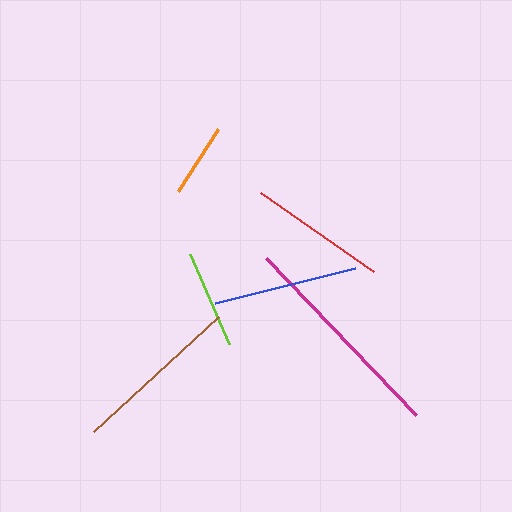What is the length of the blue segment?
The blue segment is approximately 144 pixels long.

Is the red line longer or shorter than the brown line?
The brown line is longer than the red line.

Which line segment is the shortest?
The orange line is the shortest at approximately 74 pixels.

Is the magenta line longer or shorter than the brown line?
The magenta line is longer than the brown line.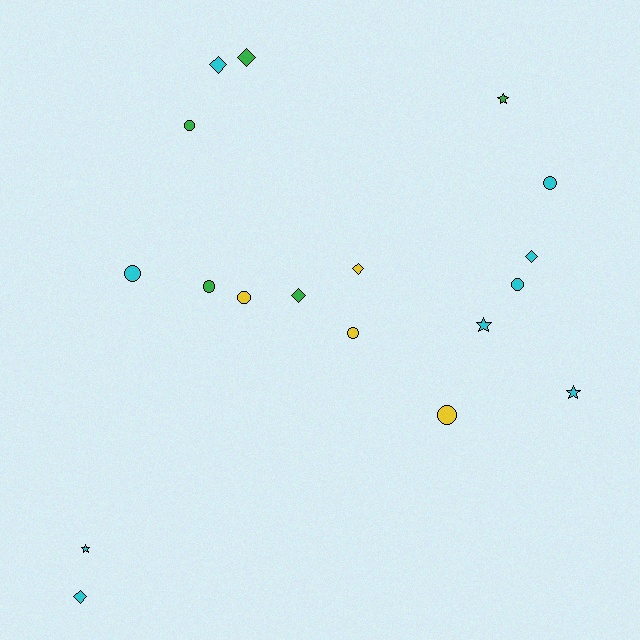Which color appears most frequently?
Cyan, with 9 objects.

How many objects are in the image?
There are 18 objects.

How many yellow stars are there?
There are no yellow stars.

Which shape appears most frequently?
Circle, with 8 objects.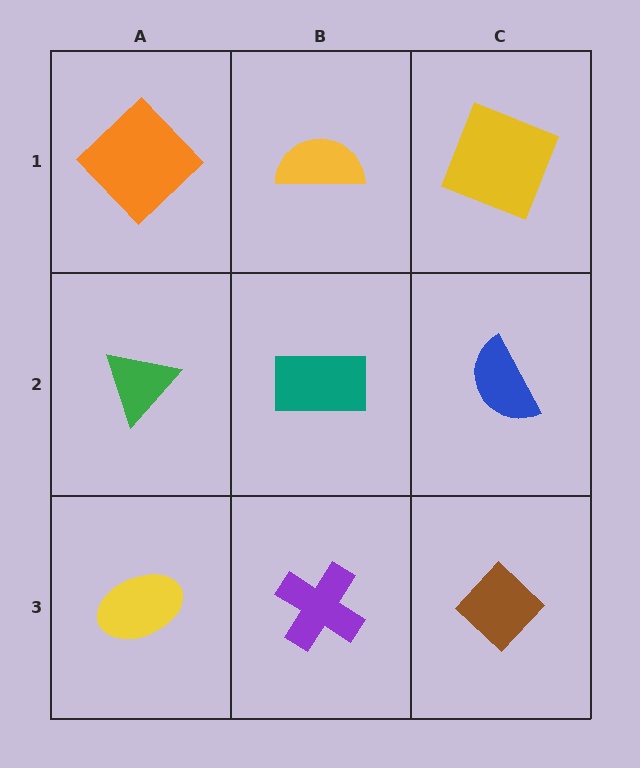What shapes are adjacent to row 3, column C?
A blue semicircle (row 2, column C), a purple cross (row 3, column B).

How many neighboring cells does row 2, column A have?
3.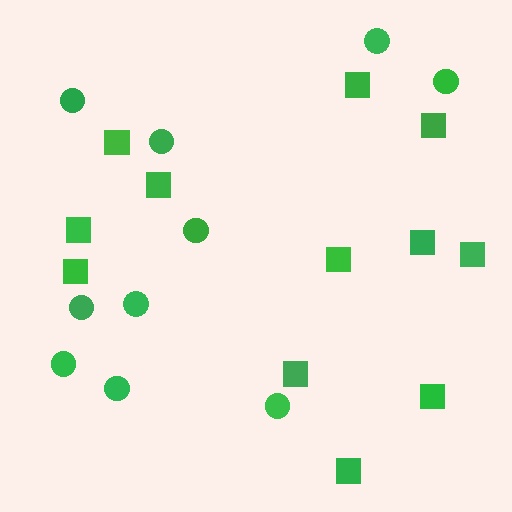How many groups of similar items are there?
There are 2 groups: one group of squares (12) and one group of circles (10).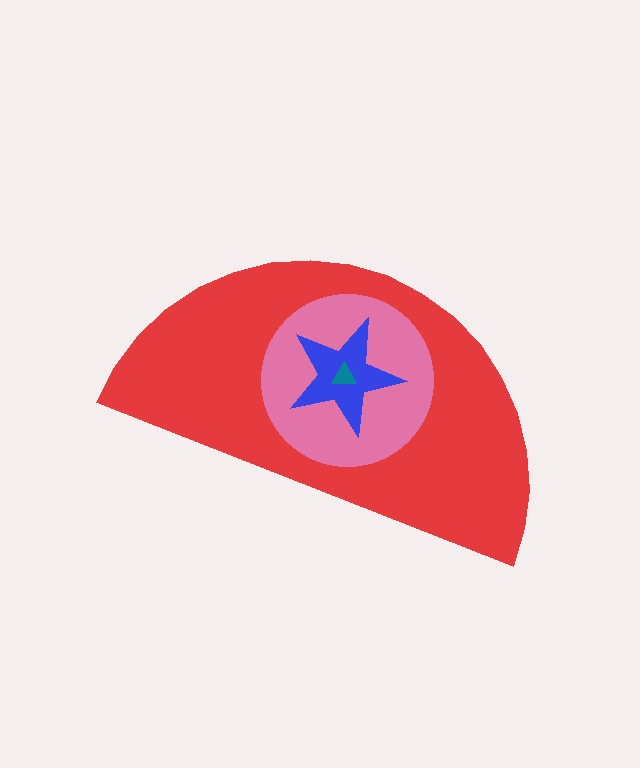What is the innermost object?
The teal triangle.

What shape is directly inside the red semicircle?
The pink circle.